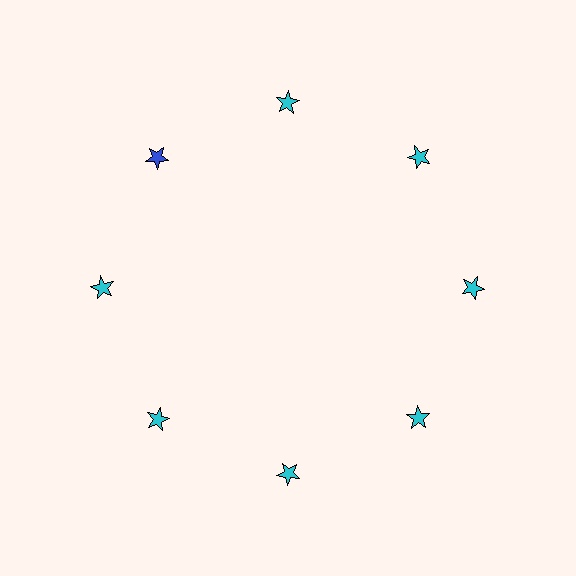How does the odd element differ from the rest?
It has a different color: blue instead of cyan.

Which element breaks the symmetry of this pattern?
The blue star at roughly the 10 o'clock position breaks the symmetry. All other shapes are cyan stars.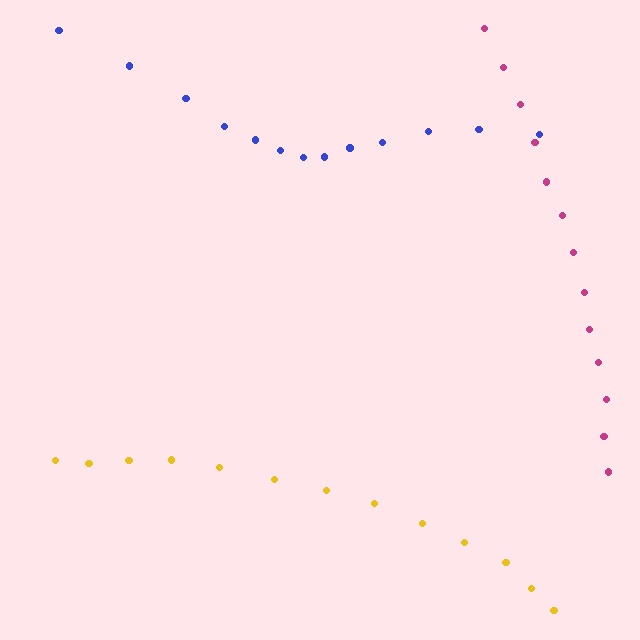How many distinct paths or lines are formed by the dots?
There are 3 distinct paths.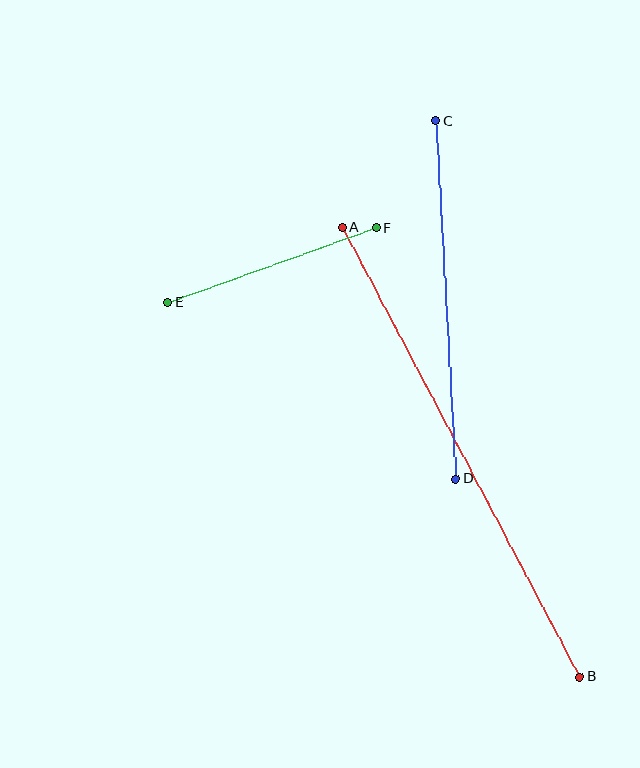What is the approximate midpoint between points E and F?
The midpoint is at approximately (272, 265) pixels.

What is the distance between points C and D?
The distance is approximately 359 pixels.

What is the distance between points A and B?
The distance is approximately 509 pixels.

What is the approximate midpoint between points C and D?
The midpoint is at approximately (446, 300) pixels.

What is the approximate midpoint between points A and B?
The midpoint is at approximately (461, 452) pixels.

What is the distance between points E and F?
The distance is approximately 221 pixels.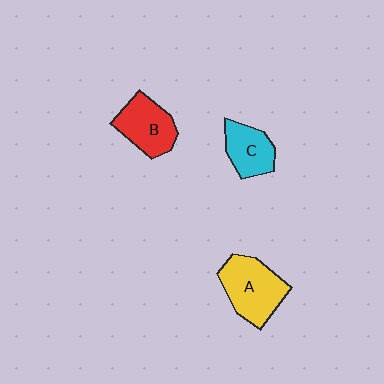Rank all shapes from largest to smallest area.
From largest to smallest: A (yellow), B (red), C (cyan).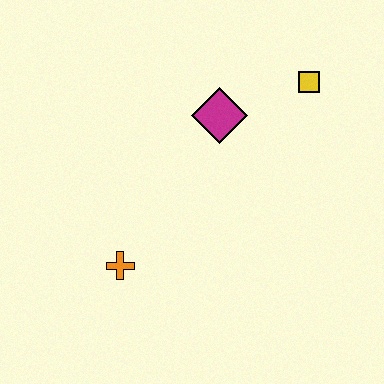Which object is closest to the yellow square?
The magenta diamond is closest to the yellow square.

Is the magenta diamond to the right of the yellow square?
No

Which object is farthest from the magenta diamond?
The orange cross is farthest from the magenta diamond.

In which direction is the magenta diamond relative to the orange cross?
The magenta diamond is above the orange cross.